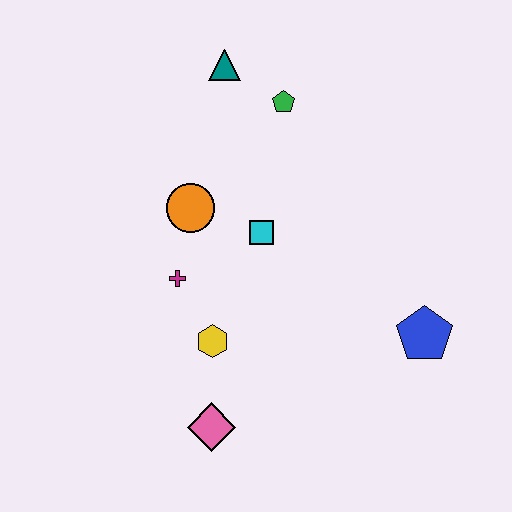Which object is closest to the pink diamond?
The yellow hexagon is closest to the pink diamond.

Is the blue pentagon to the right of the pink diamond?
Yes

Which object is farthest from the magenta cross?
The blue pentagon is farthest from the magenta cross.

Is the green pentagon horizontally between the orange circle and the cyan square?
No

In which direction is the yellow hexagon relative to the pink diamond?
The yellow hexagon is above the pink diamond.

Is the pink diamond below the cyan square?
Yes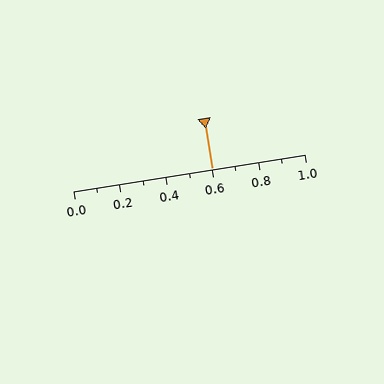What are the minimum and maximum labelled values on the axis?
The axis runs from 0.0 to 1.0.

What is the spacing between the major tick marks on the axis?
The major ticks are spaced 0.2 apart.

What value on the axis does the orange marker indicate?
The marker indicates approximately 0.6.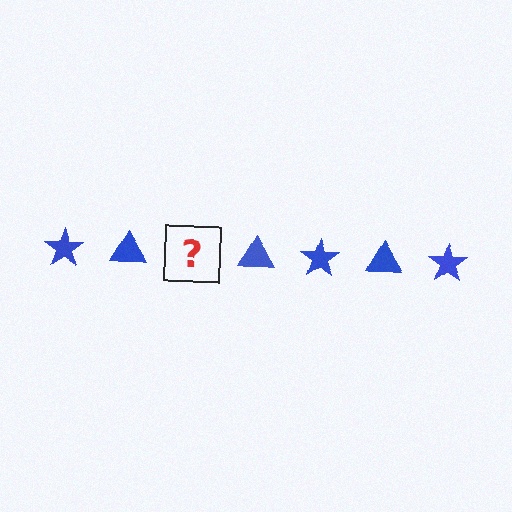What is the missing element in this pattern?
The missing element is a blue star.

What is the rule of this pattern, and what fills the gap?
The rule is that the pattern cycles through star, triangle shapes in blue. The gap should be filled with a blue star.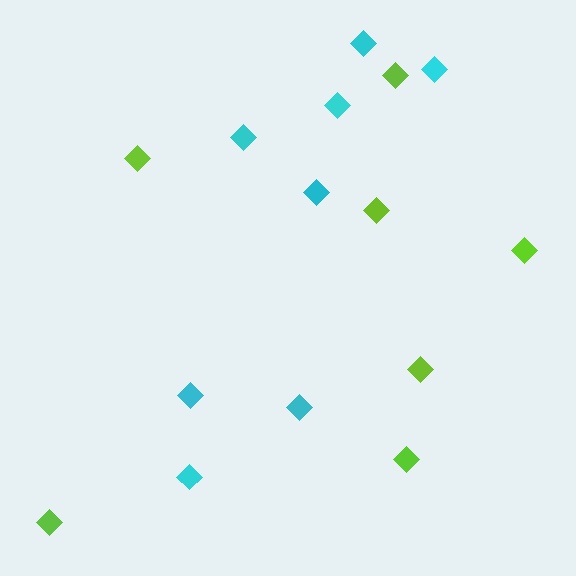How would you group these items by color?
There are 2 groups: one group of cyan diamonds (8) and one group of lime diamonds (7).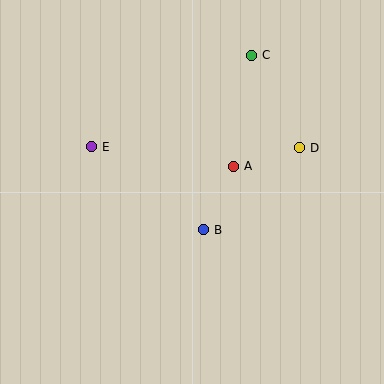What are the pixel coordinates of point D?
Point D is at (299, 148).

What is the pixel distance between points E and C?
The distance between E and C is 184 pixels.